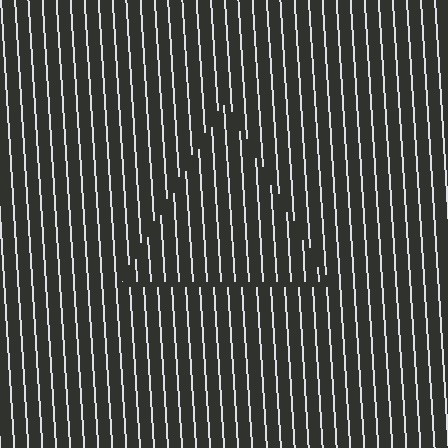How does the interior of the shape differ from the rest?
The interior of the shape contains the same grating, shifted by half a period — the contour is defined by the phase discontinuity where line-ends from the inner and outer gratings abut.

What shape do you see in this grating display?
An illusory triangle. The interior of the shape contains the same grating, shifted by half a period — the contour is defined by the phase discontinuity where line-ends from the inner and outer gratings abut.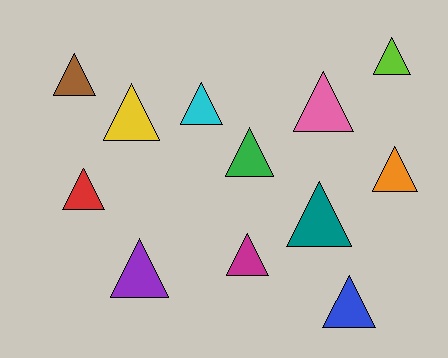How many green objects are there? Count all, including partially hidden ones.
There is 1 green object.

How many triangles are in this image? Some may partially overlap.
There are 12 triangles.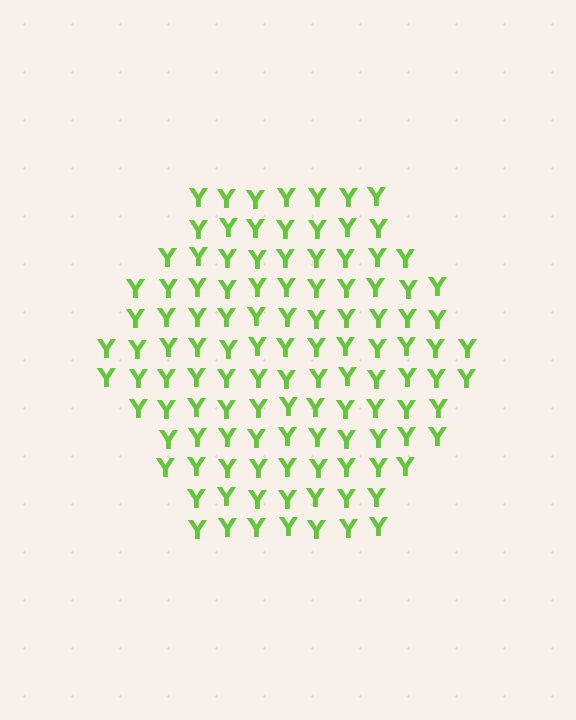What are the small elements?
The small elements are letter Y's.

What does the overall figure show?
The overall figure shows a hexagon.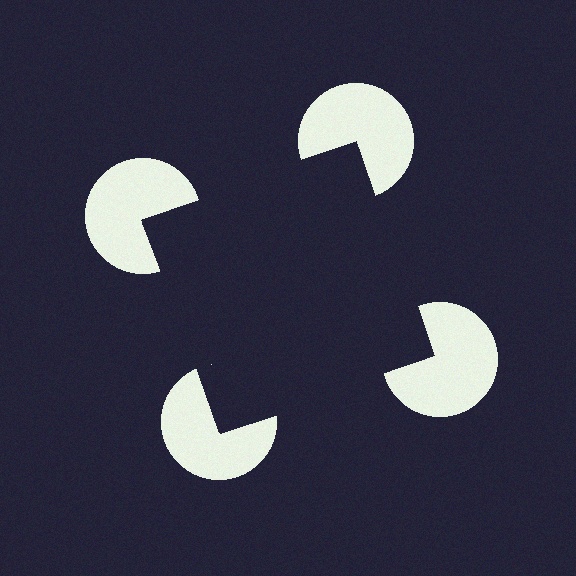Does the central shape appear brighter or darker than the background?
It typically appears slightly darker than the background, even though no actual brightness change is drawn.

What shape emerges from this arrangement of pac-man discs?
An illusory square — its edges are inferred from the aligned wedge cuts in the pac-man discs, not physically drawn.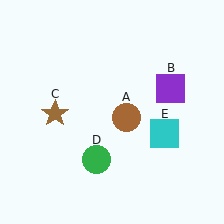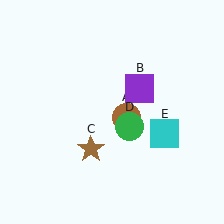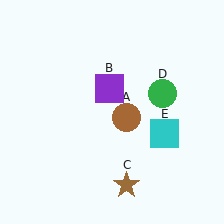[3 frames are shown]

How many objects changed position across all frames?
3 objects changed position: purple square (object B), brown star (object C), green circle (object D).